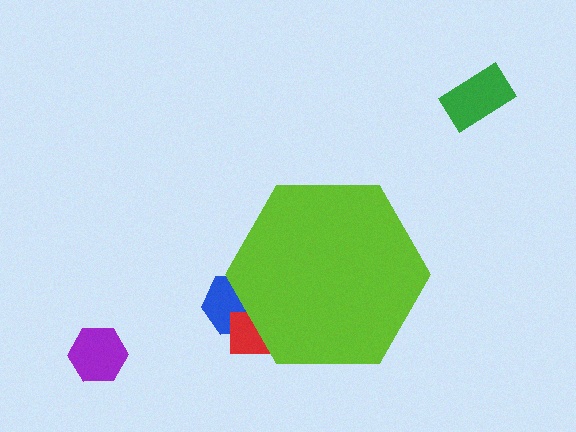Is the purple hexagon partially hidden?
No, the purple hexagon is fully visible.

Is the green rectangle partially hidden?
No, the green rectangle is fully visible.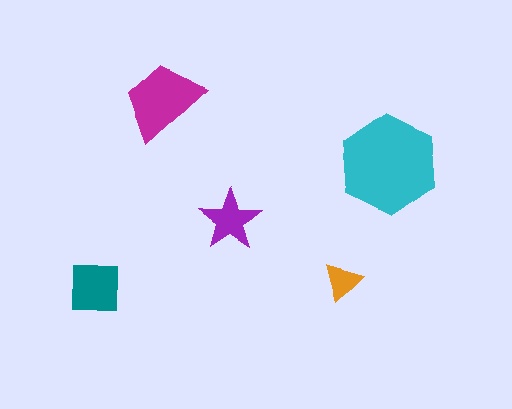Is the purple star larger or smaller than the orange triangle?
Larger.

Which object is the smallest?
The orange triangle.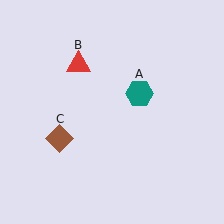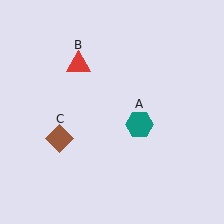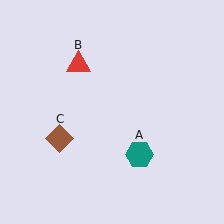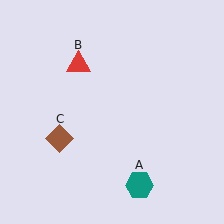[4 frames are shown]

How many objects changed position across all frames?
1 object changed position: teal hexagon (object A).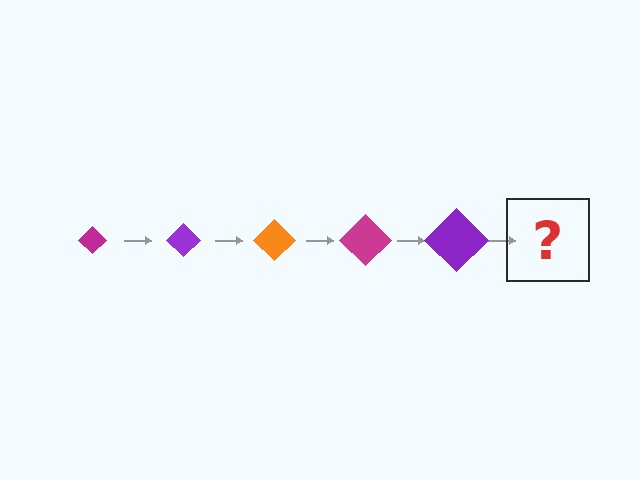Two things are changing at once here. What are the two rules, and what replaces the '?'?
The two rules are that the diamond grows larger each step and the color cycles through magenta, purple, and orange. The '?' should be an orange diamond, larger than the previous one.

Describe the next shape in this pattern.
It should be an orange diamond, larger than the previous one.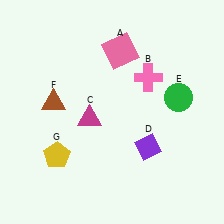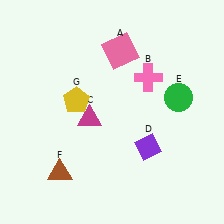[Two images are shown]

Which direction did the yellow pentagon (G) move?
The yellow pentagon (G) moved up.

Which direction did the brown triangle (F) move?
The brown triangle (F) moved down.